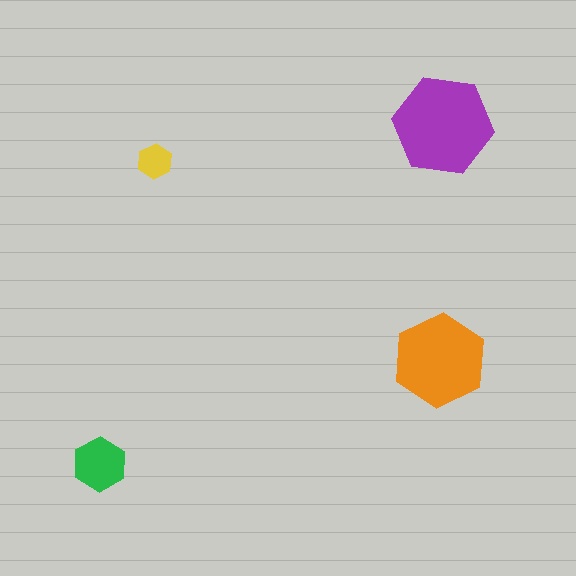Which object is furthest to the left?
The green hexagon is leftmost.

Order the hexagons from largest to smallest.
the purple one, the orange one, the green one, the yellow one.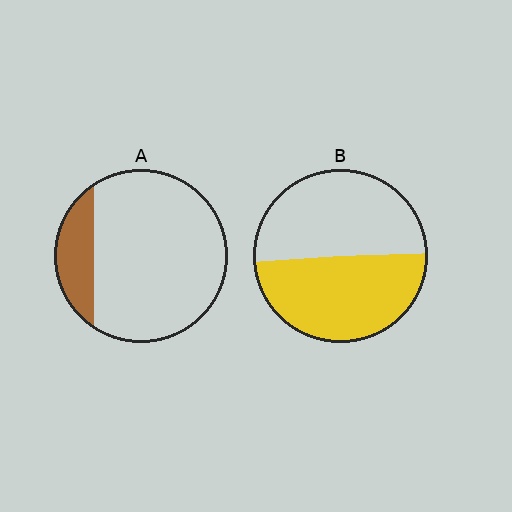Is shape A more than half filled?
No.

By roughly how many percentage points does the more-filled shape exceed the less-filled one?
By roughly 30 percentage points (B over A).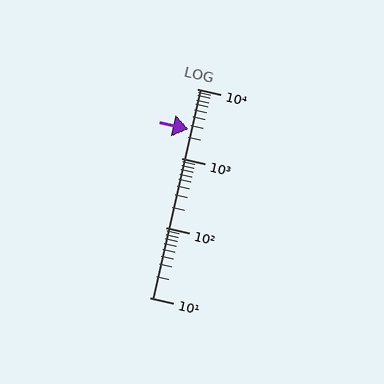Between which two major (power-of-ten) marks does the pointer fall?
The pointer is between 1000 and 10000.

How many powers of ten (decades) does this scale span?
The scale spans 3 decades, from 10 to 10000.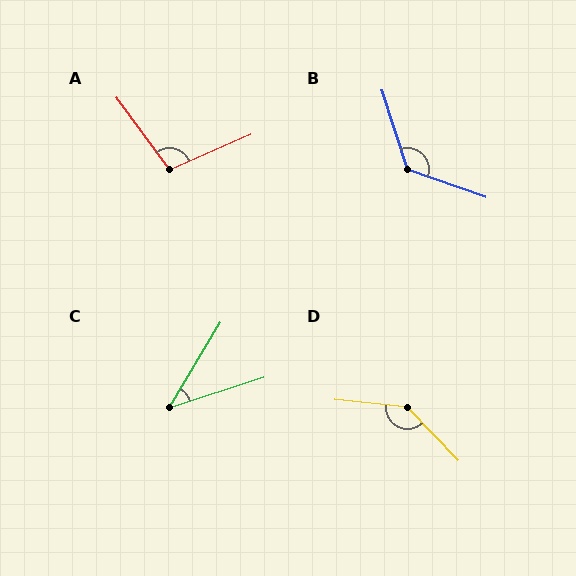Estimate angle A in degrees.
Approximately 103 degrees.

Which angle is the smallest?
C, at approximately 41 degrees.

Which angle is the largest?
D, at approximately 140 degrees.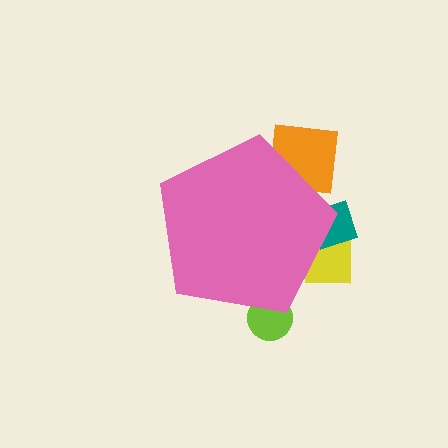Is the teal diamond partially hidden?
Yes, the teal diamond is partially hidden behind the pink pentagon.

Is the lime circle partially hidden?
Yes, the lime circle is partially hidden behind the pink pentagon.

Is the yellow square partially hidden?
Yes, the yellow square is partially hidden behind the pink pentagon.